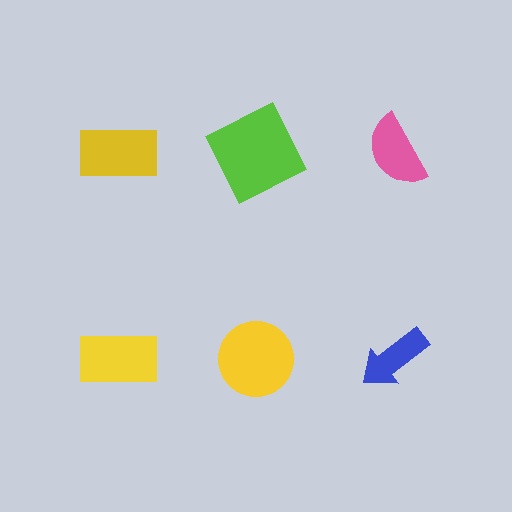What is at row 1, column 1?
A yellow rectangle.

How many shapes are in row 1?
3 shapes.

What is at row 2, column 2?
A yellow circle.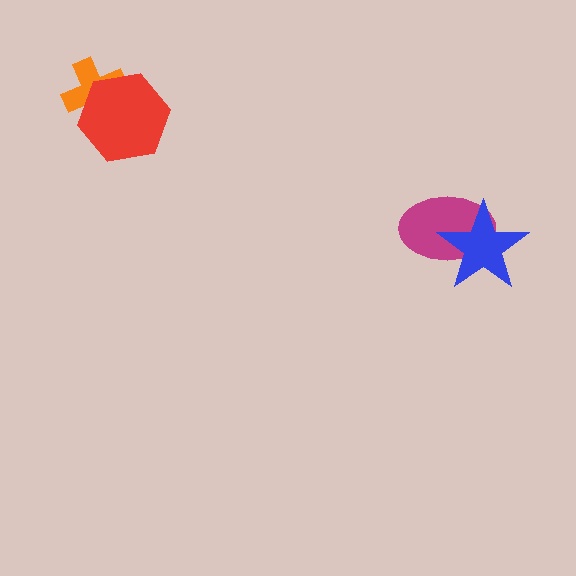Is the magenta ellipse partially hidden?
Yes, it is partially covered by another shape.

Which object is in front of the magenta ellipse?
The blue star is in front of the magenta ellipse.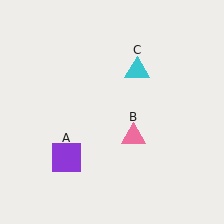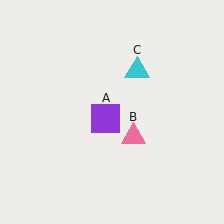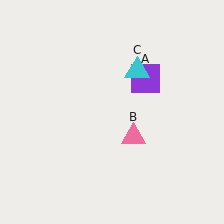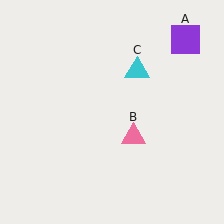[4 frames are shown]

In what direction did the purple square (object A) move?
The purple square (object A) moved up and to the right.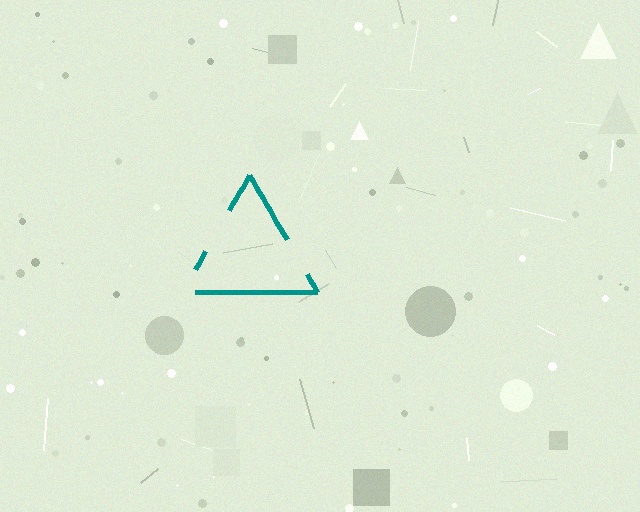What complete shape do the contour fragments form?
The contour fragments form a triangle.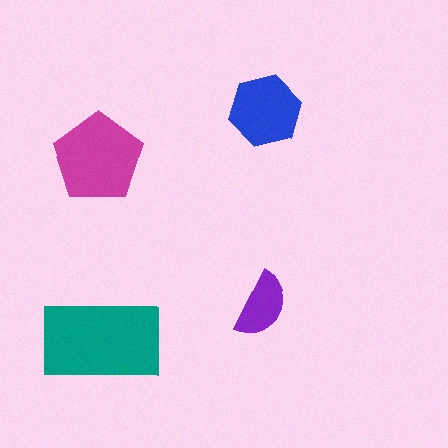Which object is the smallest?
The purple semicircle.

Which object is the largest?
The teal rectangle.